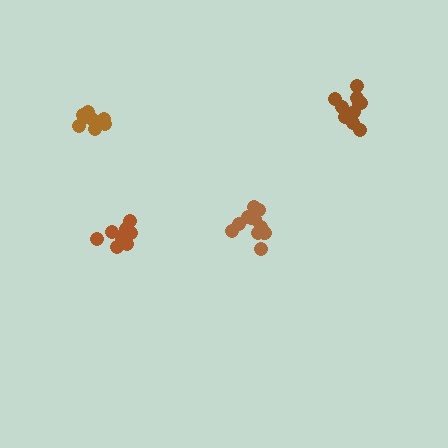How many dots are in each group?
Group 1: 10 dots, Group 2: 12 dots, Group 3: 10 dots, Group 4: 11 dots (43 total).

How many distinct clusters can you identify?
There are 4 distinct clusters.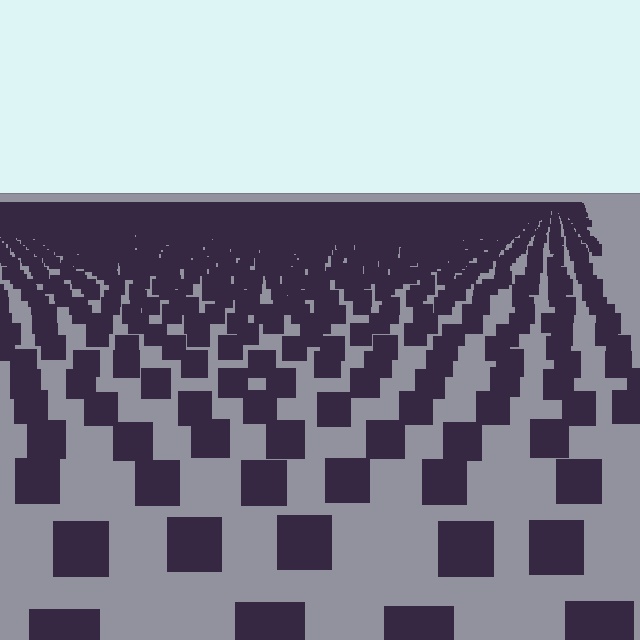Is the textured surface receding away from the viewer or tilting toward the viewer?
The surface is receding away from the viewer. Texture elements get smaller and denser toward the top.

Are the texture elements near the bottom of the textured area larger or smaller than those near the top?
Larger. Near the bottom, elements are closer to the viewer and appear at a bigger on-screen size.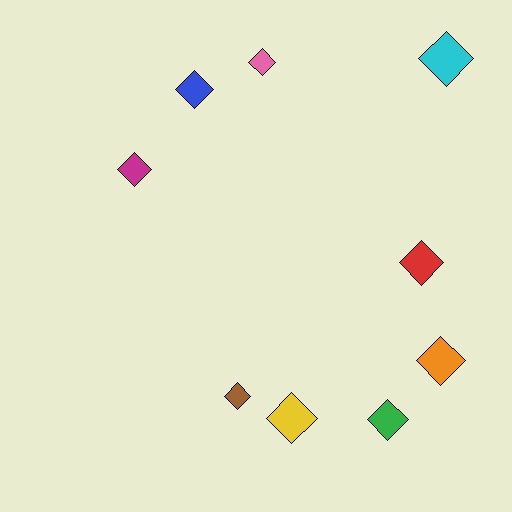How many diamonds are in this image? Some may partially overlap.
There are 9 diamonds.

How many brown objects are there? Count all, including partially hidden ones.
There is 1 brown object.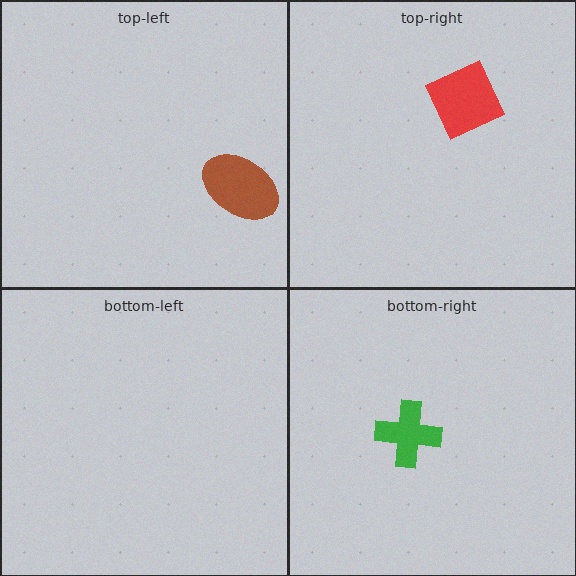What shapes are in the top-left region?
The brown ellipse.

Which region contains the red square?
The top-right region.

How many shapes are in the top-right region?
1.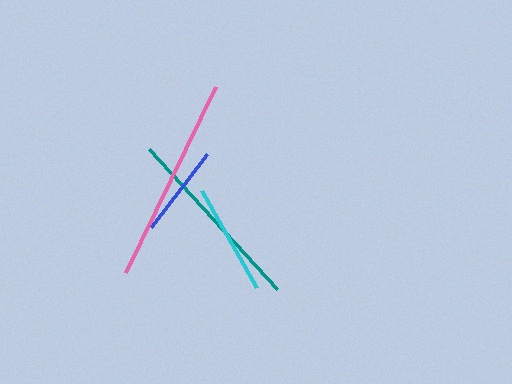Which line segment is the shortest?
The blue line is the shortest at approximately 92 pixels.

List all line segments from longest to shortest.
From longest to shortest: pink, teal, cyan, blue.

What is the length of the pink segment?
The pink segment is approximately 207 pixels long.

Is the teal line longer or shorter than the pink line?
The pink line is longer than the teal line.